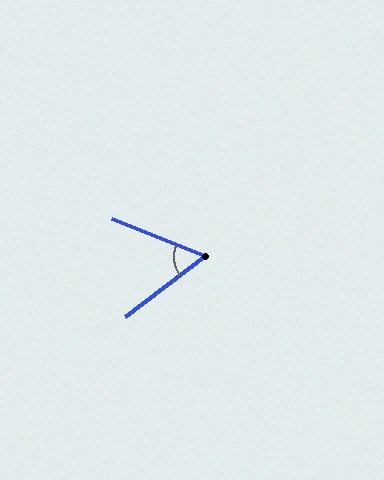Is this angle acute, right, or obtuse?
It is acute.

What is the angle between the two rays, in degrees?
Approximately 59 degrees.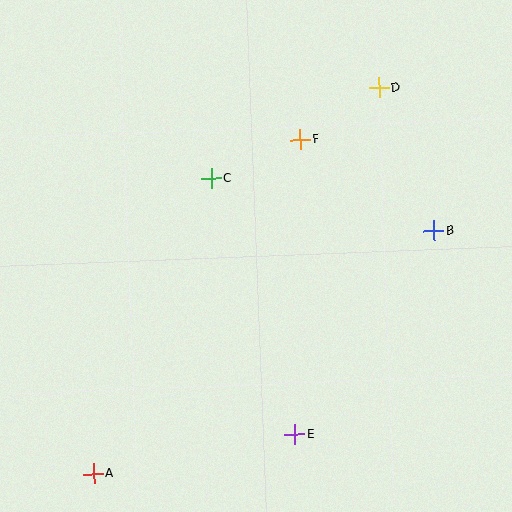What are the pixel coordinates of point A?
Point A is at (94, 474).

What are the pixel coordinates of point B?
Point B is at (434, 231).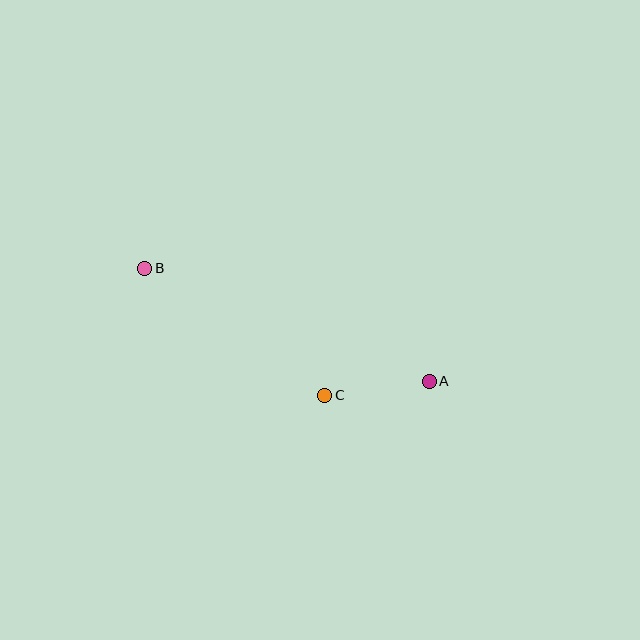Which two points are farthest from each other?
Points A and B are farthest from each other.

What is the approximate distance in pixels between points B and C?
The distance between B and C is approximately 221 pixels.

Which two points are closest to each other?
Points A and C are closest to each other.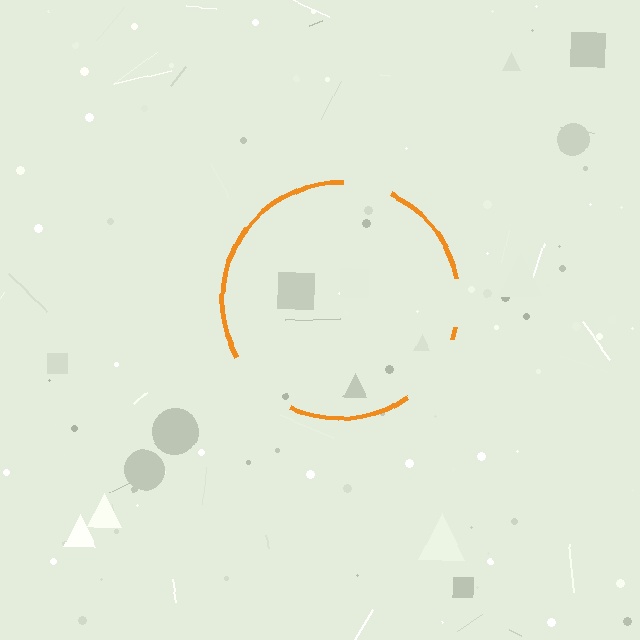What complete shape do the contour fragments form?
The contour fragments form a circle.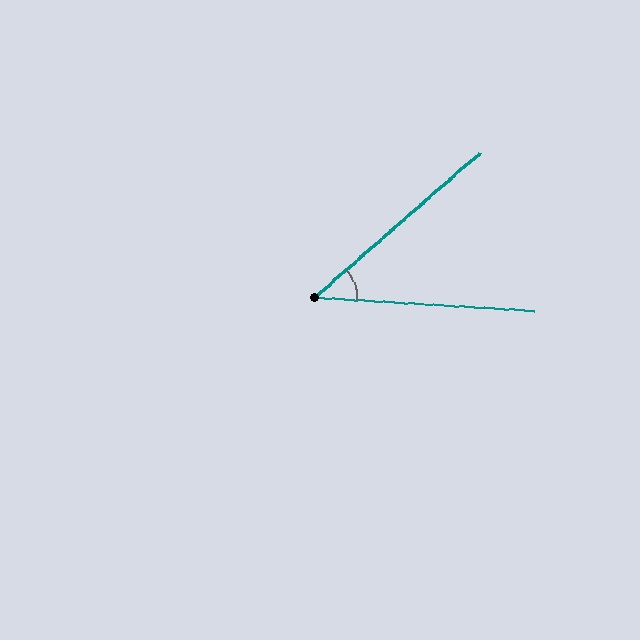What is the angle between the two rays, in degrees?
Approximately 45 degrees.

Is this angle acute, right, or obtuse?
It is acute.